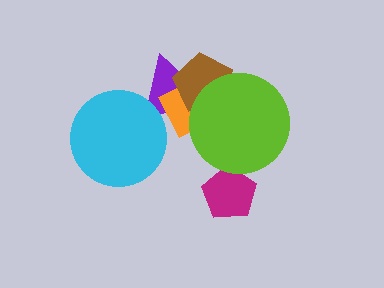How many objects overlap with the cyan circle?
1 object overlaps with the cyan circle.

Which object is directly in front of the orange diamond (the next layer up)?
The brown pentagon is directly in front of the orange diamond.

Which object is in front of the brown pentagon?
The lime circle is in front of the brown pentagon.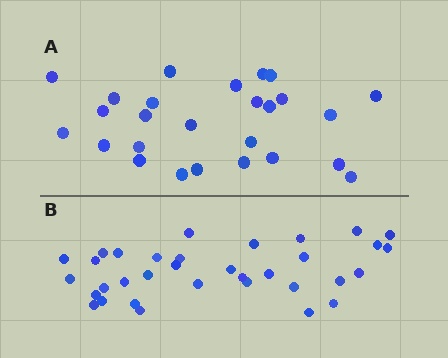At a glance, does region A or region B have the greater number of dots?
Region B (the bottom region) has more dots.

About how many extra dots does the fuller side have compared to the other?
Region B has roughly 8 or so more dots than region A.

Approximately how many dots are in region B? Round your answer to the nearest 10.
About 30 dots. (The exact count is 34, which rounds to 30.)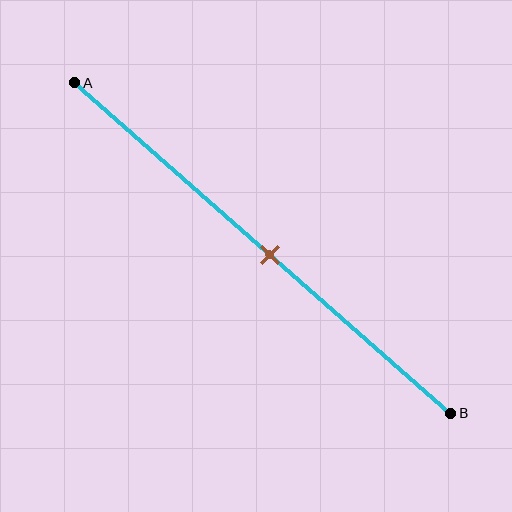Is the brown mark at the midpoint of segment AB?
Yes, the mark is approximately at the midpoint.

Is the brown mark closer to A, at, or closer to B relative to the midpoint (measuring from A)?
The brown mark is approximately at the midpoint of segment AB.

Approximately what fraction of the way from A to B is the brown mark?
The brown mark is approximately 50% of the way from A to B.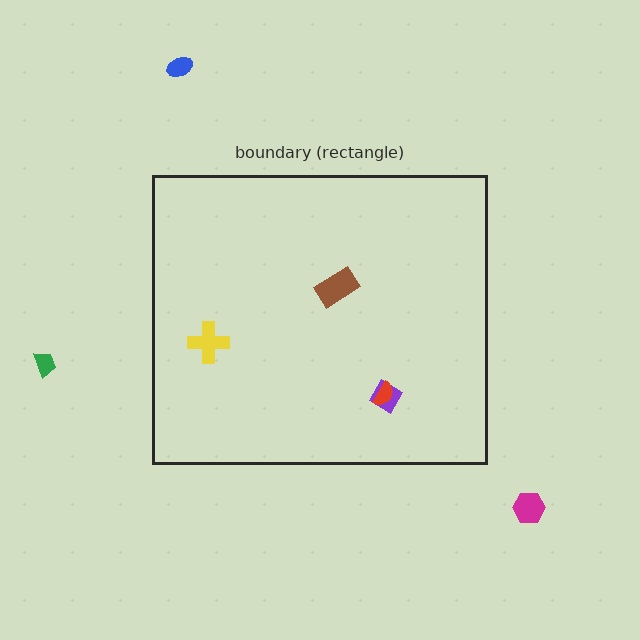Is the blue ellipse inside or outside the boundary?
Outside.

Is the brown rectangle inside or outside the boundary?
Inside.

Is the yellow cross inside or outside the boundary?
Inside.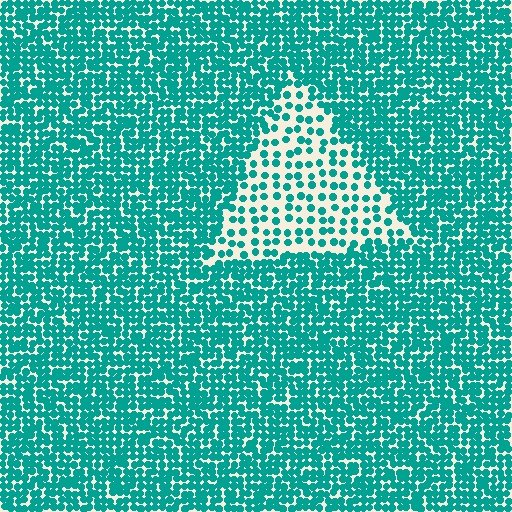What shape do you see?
I see a triangle.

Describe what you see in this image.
The image contains small teal elements arranged at two different densities. A triangle-shaped region is visible where the elements are less densely packed than the surrounding area.